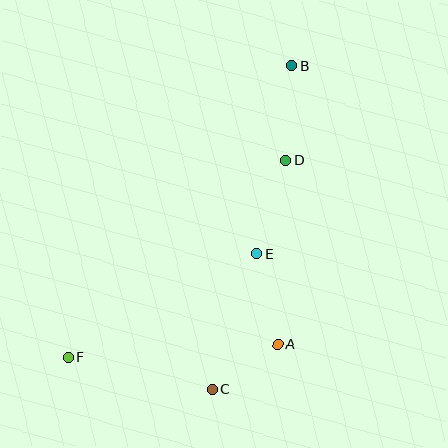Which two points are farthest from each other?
Points B and F are farthest from each other.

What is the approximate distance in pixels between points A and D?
The distance between A and D is approximately 184 pixels.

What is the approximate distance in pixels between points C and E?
The distance between C and E is approximately 143 pixels.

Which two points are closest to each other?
Points A and C are closest to each other.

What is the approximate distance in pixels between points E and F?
The distance between E and F is approximately 215 pixels.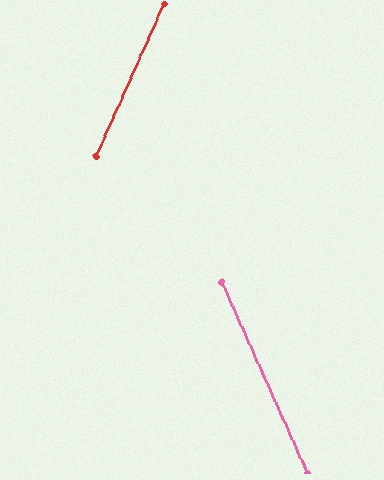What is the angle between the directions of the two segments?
Approximately 48 degrees.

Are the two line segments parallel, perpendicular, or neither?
Neither parallel nor perpendicular — they differ by about 48°.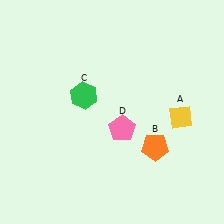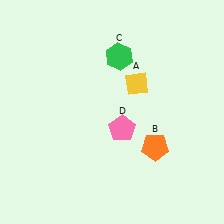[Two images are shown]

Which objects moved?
The objects that moved are: the yellow diamond (A), the green hexagon (C).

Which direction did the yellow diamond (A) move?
The yellow diamond (A) moved left.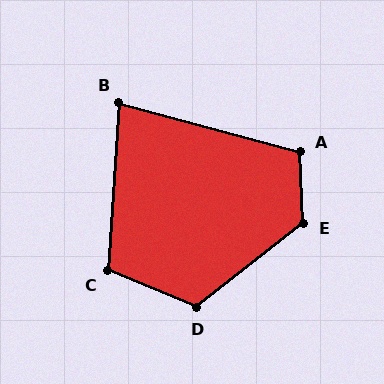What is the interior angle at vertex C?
Approximately 109 degrees (obtuse).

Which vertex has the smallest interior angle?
B, at approximately 79 degrees.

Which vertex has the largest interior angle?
E, at approximately 126 degrees.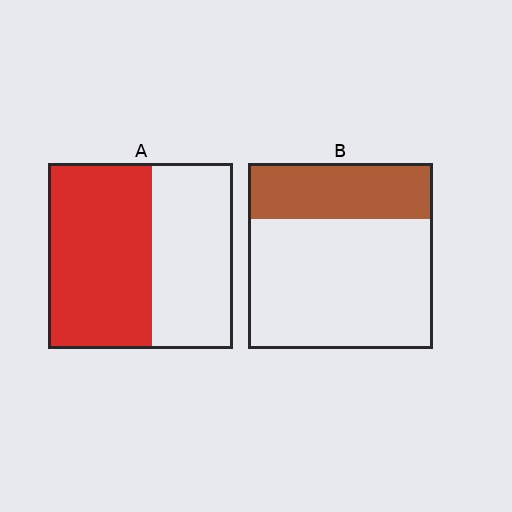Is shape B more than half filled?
No.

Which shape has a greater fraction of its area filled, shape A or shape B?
Shape A.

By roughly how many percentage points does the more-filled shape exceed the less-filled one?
By roughly 25 percentage points (A over B).